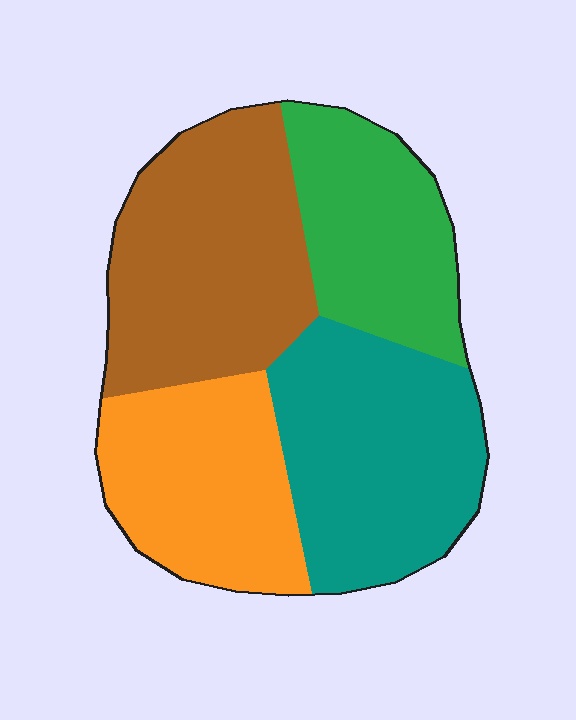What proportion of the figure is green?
Green takes up about one fifth (1/5) of the figure.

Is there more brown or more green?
Brown.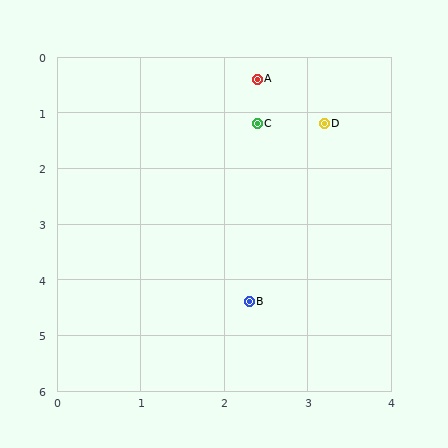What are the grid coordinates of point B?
Point B is at approximately (2.3, 4.4).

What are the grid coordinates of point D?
Point D is at approximately (3.2, 1.2).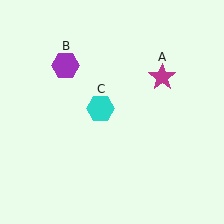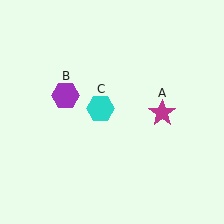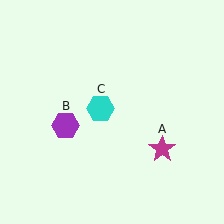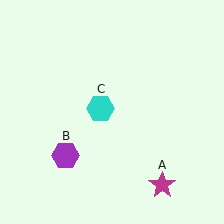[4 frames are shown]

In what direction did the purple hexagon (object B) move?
The purple hexagon (object B) moved down.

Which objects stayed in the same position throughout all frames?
Cyan hexagon (object C) remained stationary.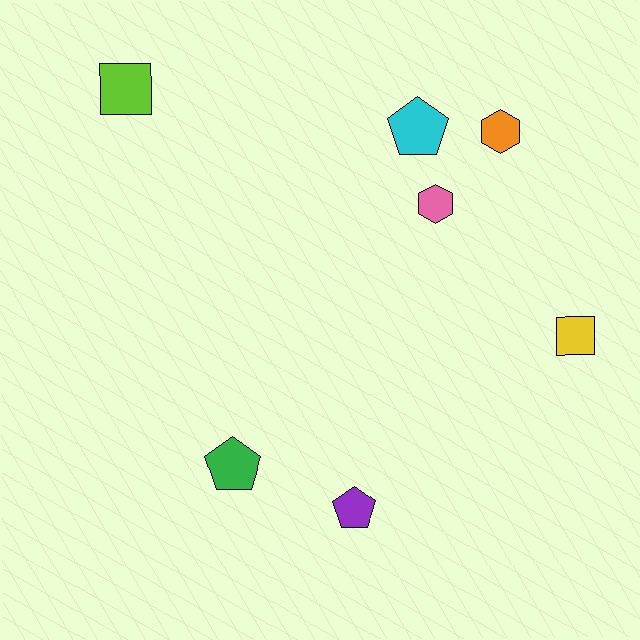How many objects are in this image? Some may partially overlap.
There are 7 objects.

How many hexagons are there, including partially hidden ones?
There are 2 hexagons.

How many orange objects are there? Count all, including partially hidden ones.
There is 1 orange object.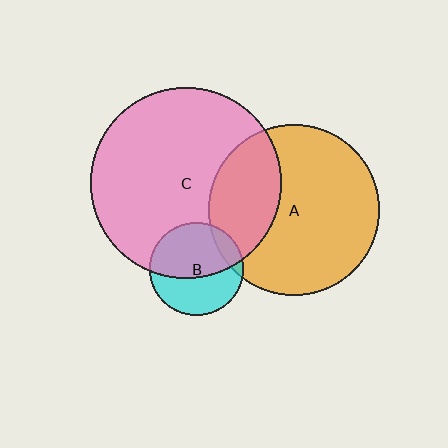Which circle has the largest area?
Circle C (pink).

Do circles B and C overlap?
Yes.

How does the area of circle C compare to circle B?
Approximately 4.2 times.